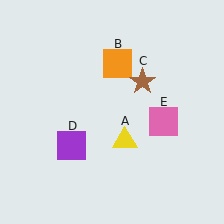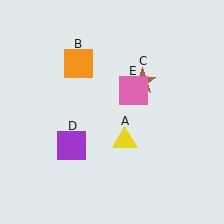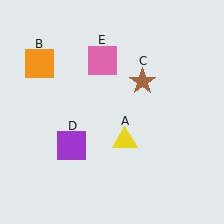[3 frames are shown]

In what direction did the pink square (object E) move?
The pink square (object E) moved up and to the left.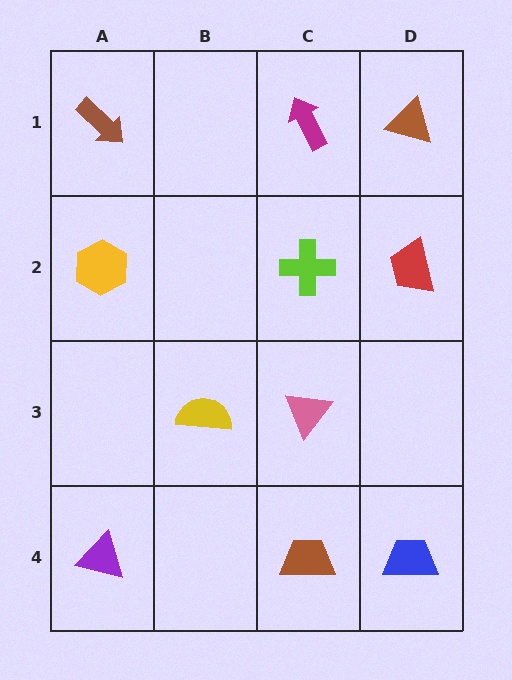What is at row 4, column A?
A purple triangle.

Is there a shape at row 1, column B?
No, that cell is empty.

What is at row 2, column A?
A yellow hexagon.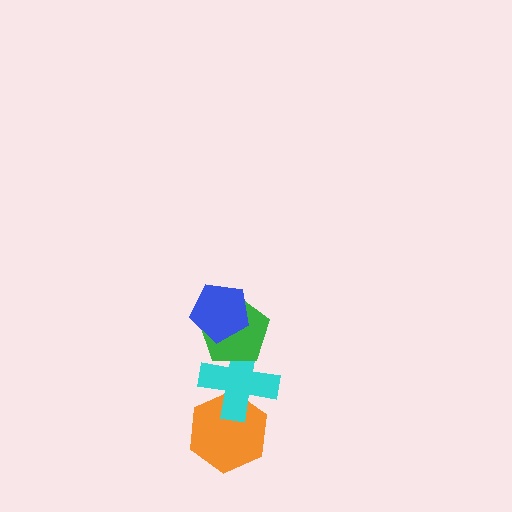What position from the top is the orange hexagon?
The orange hexagon is 4th from the top.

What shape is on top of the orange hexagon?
The cyan cross is on top of the orange hexagon.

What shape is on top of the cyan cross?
The green pentagon is on top of the cyan cross.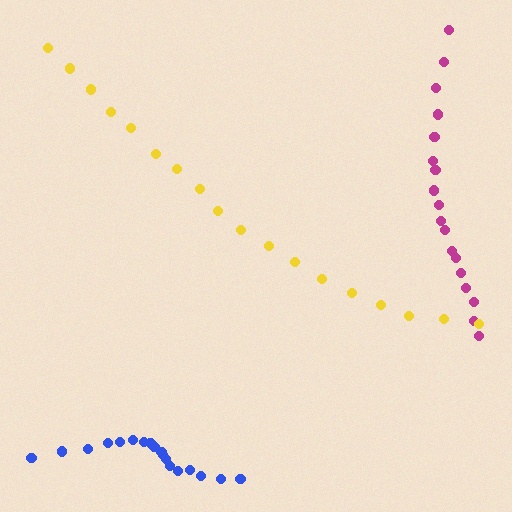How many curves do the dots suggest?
There are 3 distinct paths.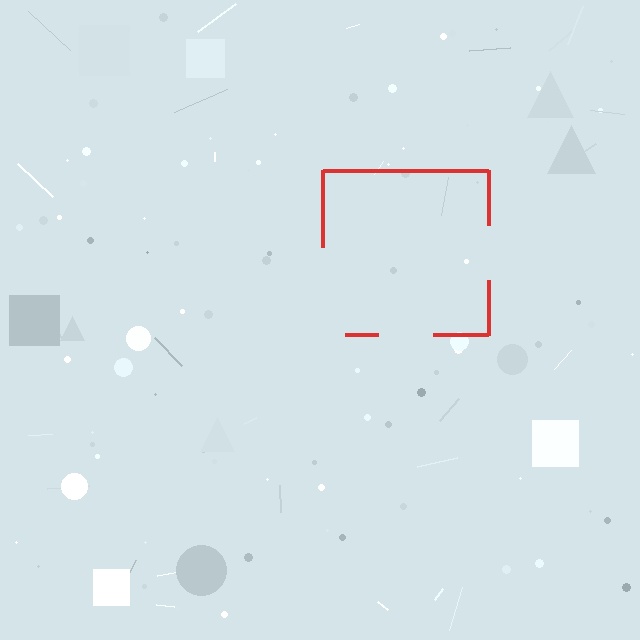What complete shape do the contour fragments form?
The contour fragments form a square.